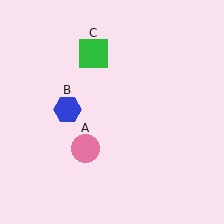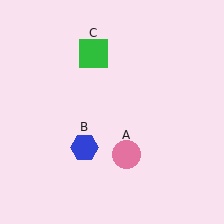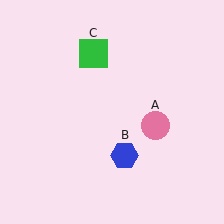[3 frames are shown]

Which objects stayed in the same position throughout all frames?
Green square (object C) remained stationary.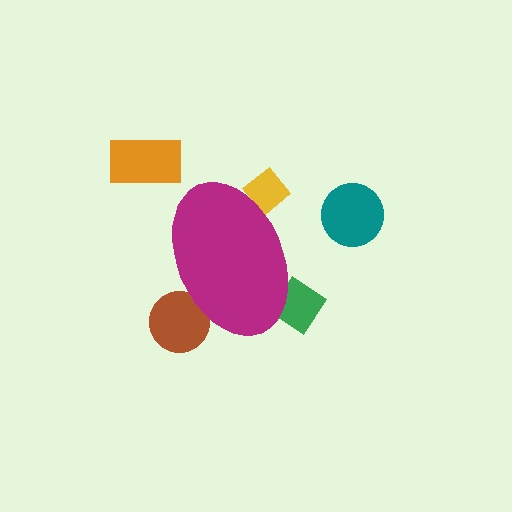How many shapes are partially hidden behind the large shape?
3 shapes are partially hidden.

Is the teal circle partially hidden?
No, the teal circle is fully visible.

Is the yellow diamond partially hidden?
Yes, the yellow diamond is partially hidden behind the magenta ellipse.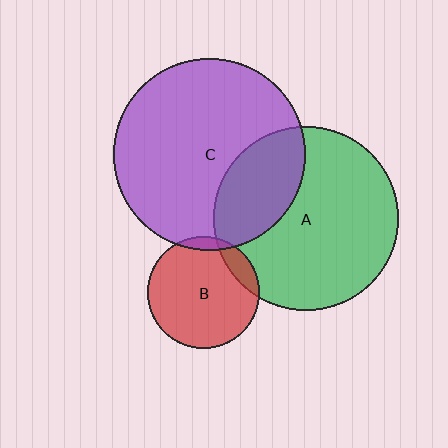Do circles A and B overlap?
Yes.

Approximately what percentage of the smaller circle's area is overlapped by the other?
Approximately 10%.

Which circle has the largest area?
Circle C (purple).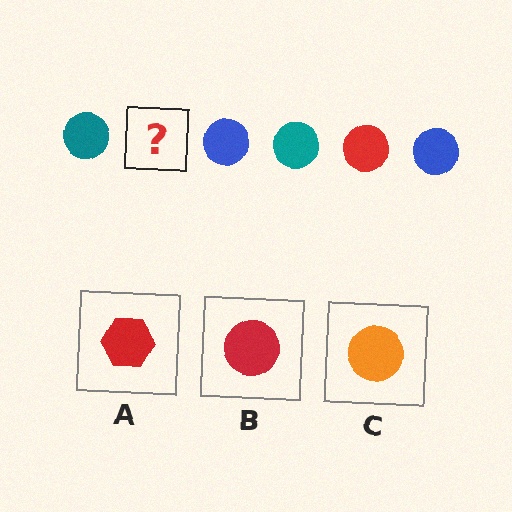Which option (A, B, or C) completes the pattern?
B.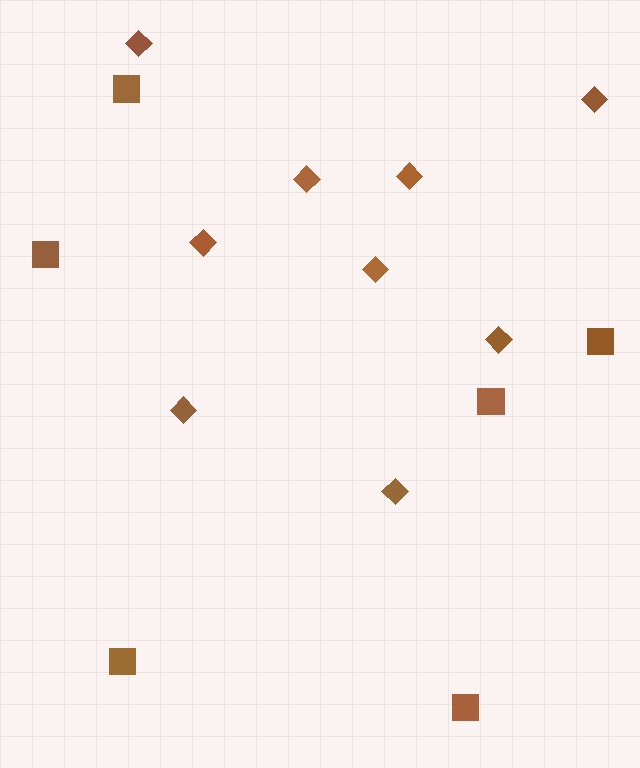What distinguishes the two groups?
There are 2 groups: one group of squares (6) and one group of diamonds (9).